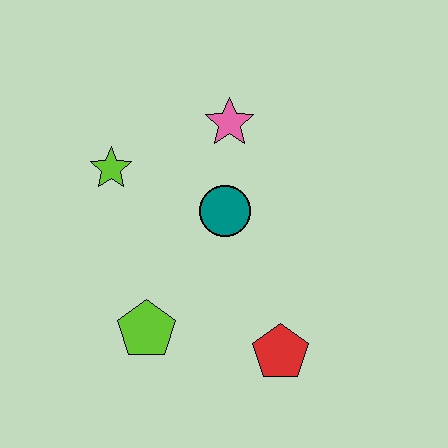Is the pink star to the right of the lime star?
Yes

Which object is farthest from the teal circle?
The red pentagon is farthest from the teal circle.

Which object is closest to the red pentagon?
The lime pentagon is closest to the red pentagon.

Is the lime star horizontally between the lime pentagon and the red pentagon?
No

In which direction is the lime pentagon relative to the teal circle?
The lime pentagon is below the teal circle.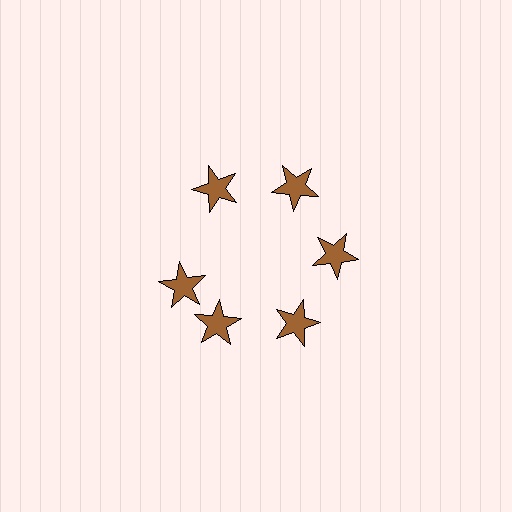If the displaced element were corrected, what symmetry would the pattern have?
It would have 6-fold rotational symmetry — the pattern would map onto itself every 60 degrees.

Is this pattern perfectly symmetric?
No. The 6 brown stars are arranged in a ring, but one element near the 9 o'clock position is rotated out of alignment along the ring, breaking the 6-fold rotational symmetry.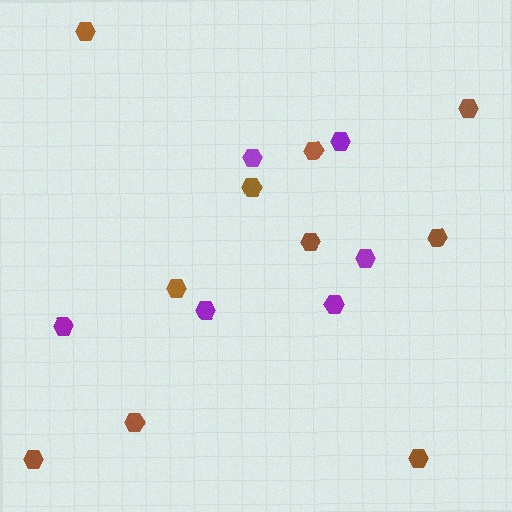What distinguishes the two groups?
There are 2 groups: one group of brown hexagons (10) and one group of purple hexagons (6).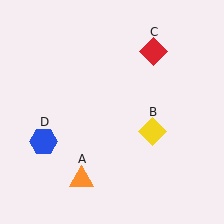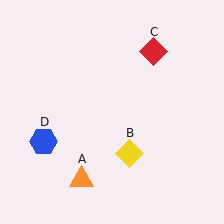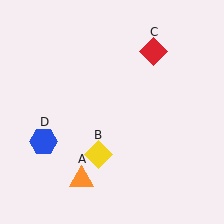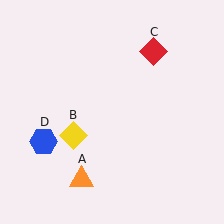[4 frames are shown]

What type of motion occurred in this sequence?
The yellow diamond (object B) rotated clockwise around the center of the scene.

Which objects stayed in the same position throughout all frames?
Orange triangle (object A) and red diamond (object C) and blue hexagon (object D) remained stationary.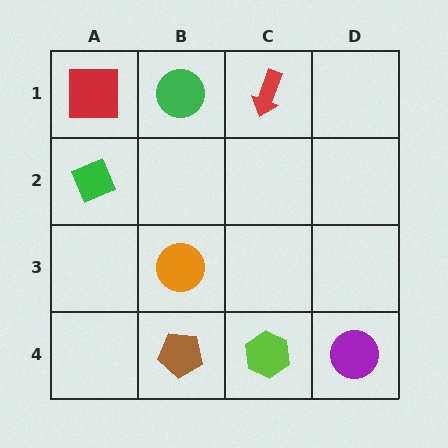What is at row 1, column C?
A red arrow.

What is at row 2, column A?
A green diamond.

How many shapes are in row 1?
3 shapes.